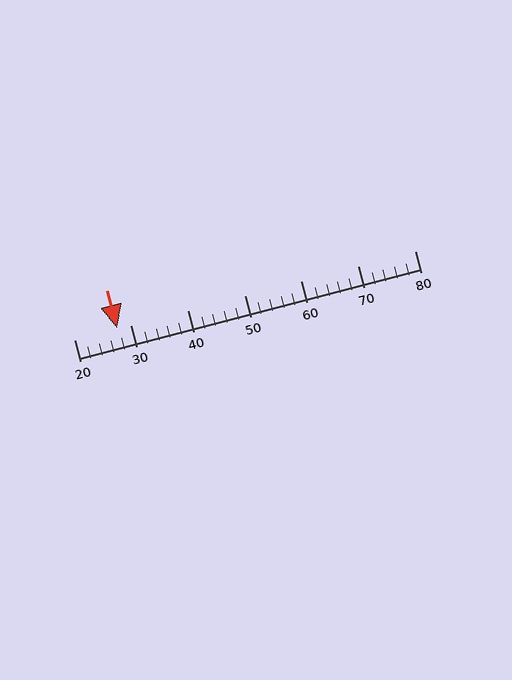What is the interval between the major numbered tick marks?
The major tick marks are spaced 10 units apart.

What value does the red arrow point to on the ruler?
The red arrow points to approximately 28.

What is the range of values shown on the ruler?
The ruler shows values from 20 to 80.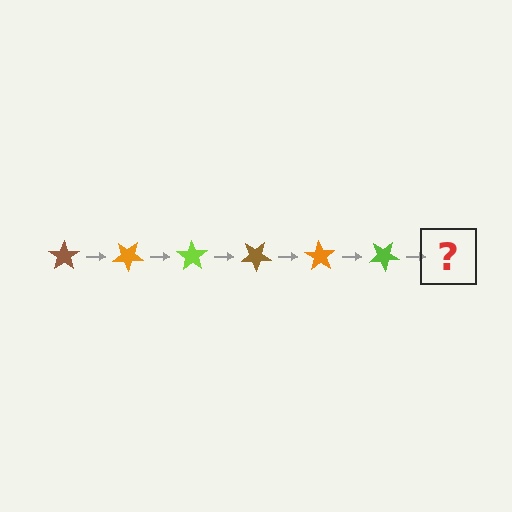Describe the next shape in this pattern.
It should be a brown star, rotated 210 degrees from the start.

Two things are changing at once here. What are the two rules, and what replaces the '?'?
The two rules are that it rotates 35 degrees each step and the color cycles through brown, orange, and lime. The '?' should be a brown star, rotated 210 degrees from the start.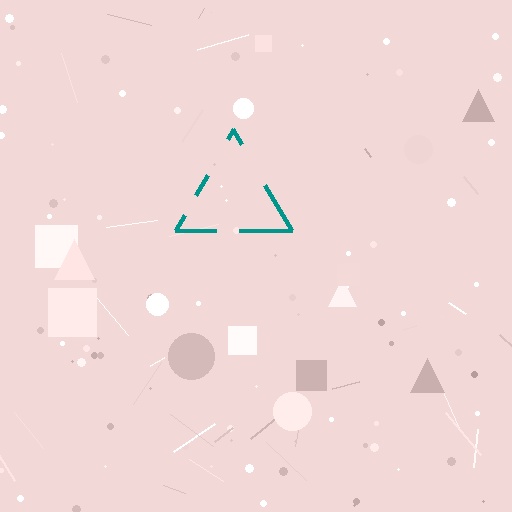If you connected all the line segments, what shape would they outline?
They would outline a triangle.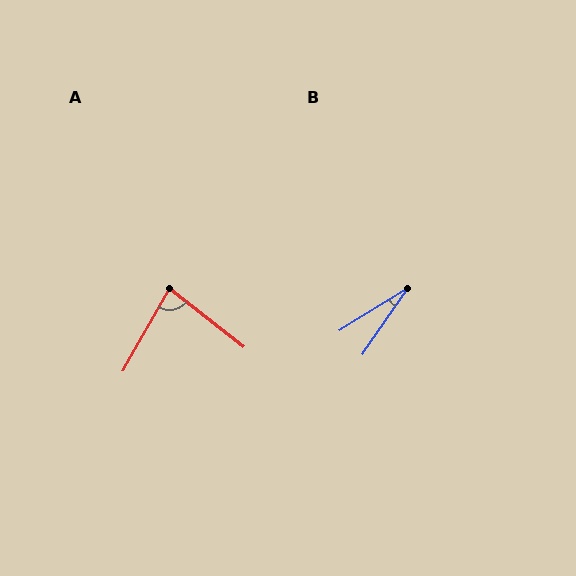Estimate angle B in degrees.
Approximately 24 degrees.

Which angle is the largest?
A, at approximately 81 degrees.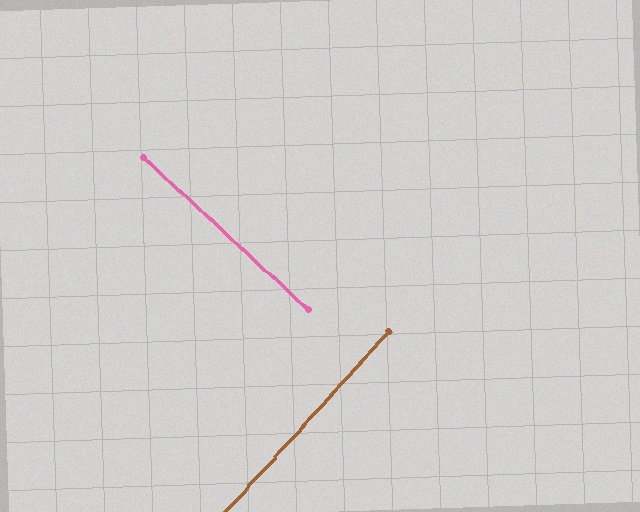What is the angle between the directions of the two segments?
Approximately 89 degrees.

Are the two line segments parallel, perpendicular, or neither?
Perpendicular — they meet at approximately 89°.